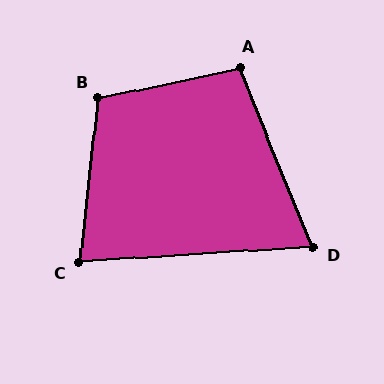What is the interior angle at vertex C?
Approximately 80 degrees (acute).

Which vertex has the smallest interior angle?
D, at approximately 72 degrees.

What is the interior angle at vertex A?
Approximately 100 degrees (obtuse).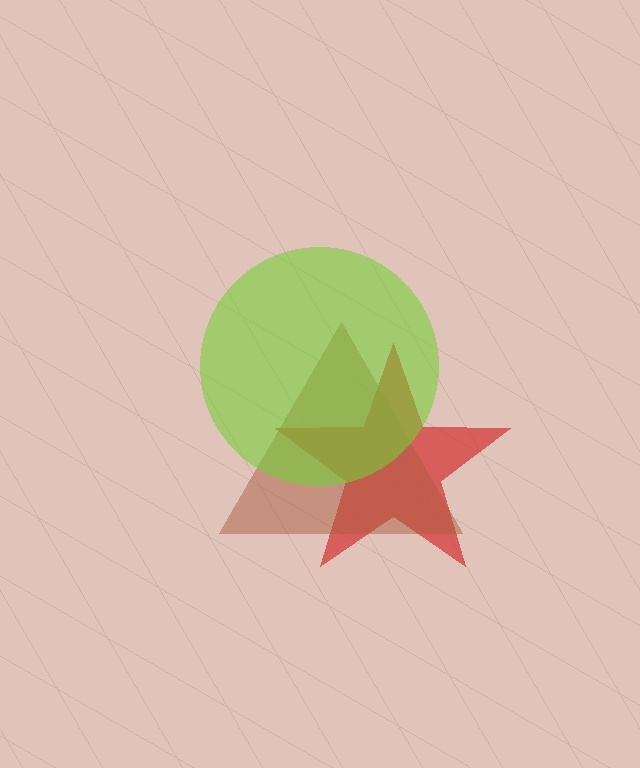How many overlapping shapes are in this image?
There are 3 overlapping shapes in the image.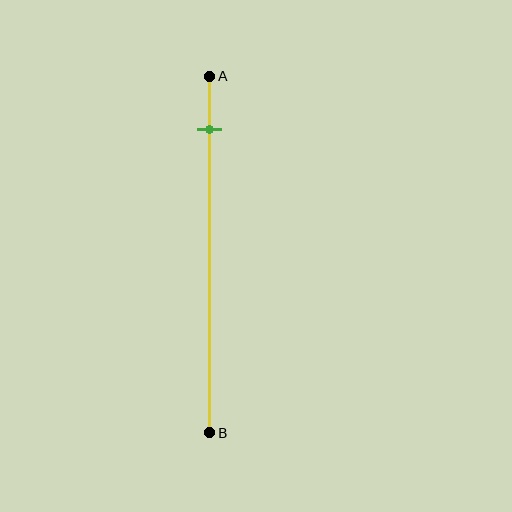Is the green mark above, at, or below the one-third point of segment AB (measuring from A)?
The green mark is above the one-third point of segment AB.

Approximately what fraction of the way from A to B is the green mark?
The green mark is approximately 15% of the way from A to B.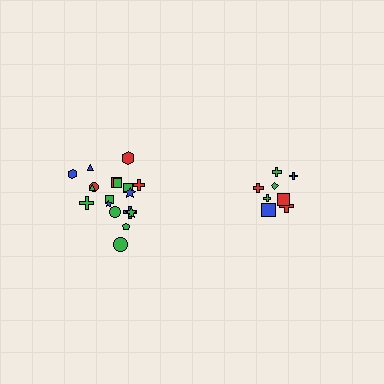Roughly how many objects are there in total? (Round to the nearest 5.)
Roughly 25 objects in total.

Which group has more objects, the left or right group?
The left group.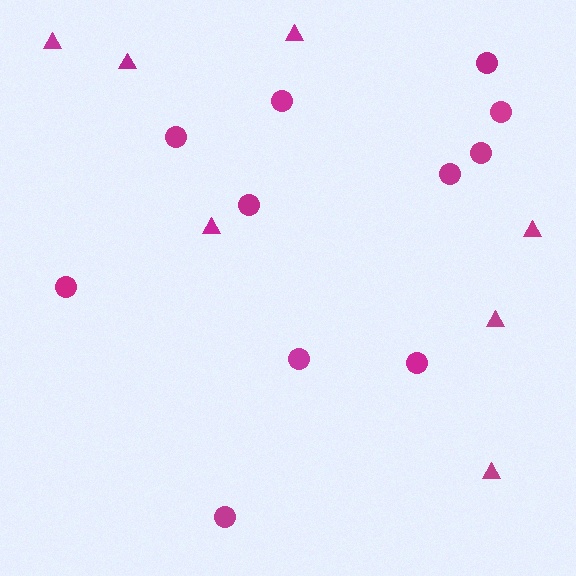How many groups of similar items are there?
There are 2 groups: one group of circles (11) and one group of triangles (7).